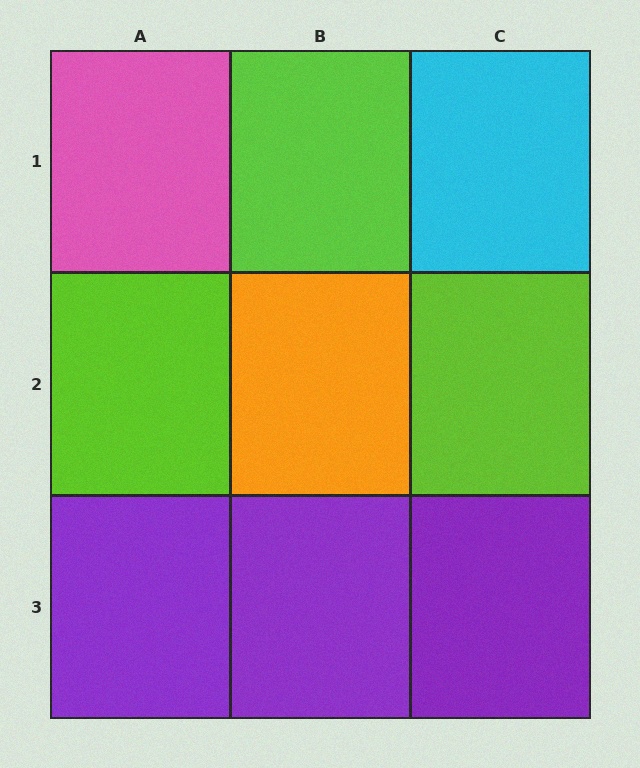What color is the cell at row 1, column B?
Lime.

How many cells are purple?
3 cells are purple.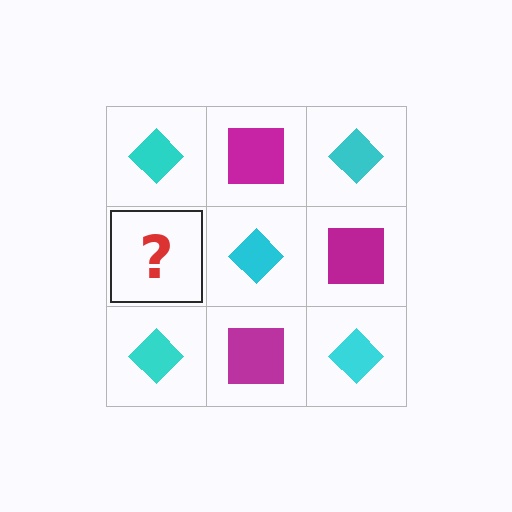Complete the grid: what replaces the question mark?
The question mark should be replaced with a magenta square.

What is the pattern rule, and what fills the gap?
The rule is that it alternates cyan diamond and magenta square in a checkerboard pattern. The gap should be filled with a magenta square.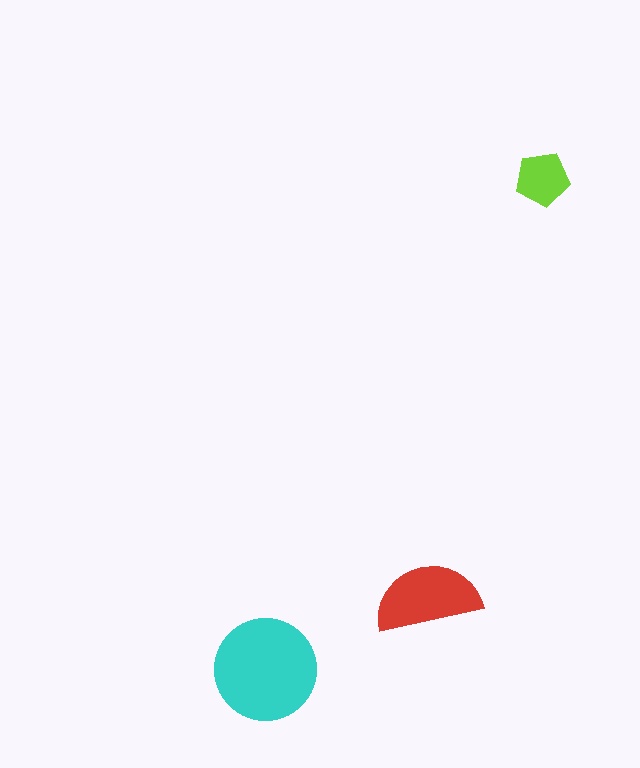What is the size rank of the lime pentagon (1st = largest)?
3rd.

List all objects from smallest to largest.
The lime pentagon, the red semicircle, the cyan circle.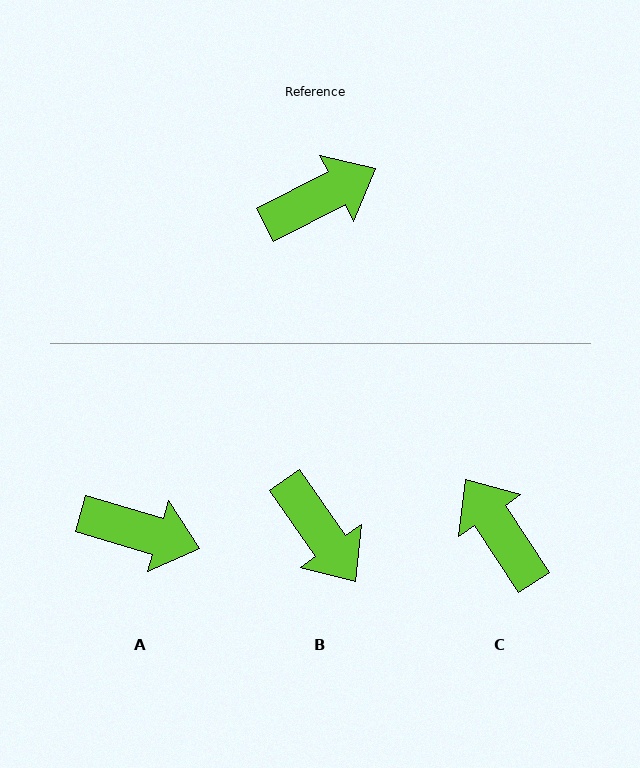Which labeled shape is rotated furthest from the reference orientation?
C, about 96 degrees away.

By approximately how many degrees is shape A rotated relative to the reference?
Approximately 44 degrees clockwise.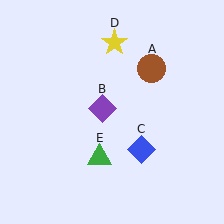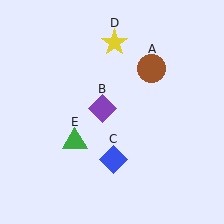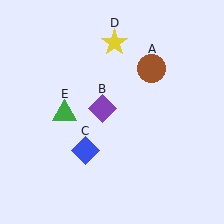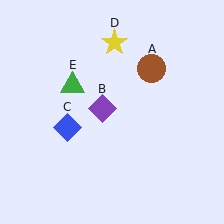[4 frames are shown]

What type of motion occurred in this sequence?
The blue diamond (object C), green triangle (object E) rotated clockwise around the center of the scene.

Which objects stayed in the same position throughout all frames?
Brown circle (object A) and purple diamond (object B) and yellow star (object D) remained stationary.